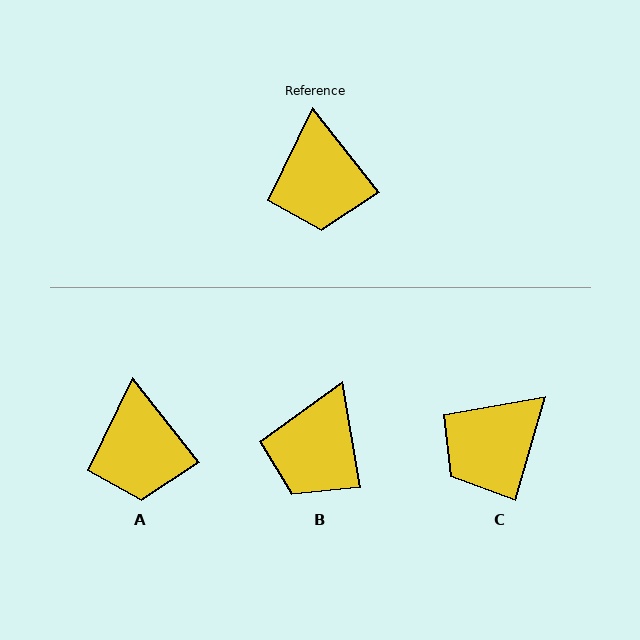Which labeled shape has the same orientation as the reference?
A.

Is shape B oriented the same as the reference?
No, it is off by about 28 degrees.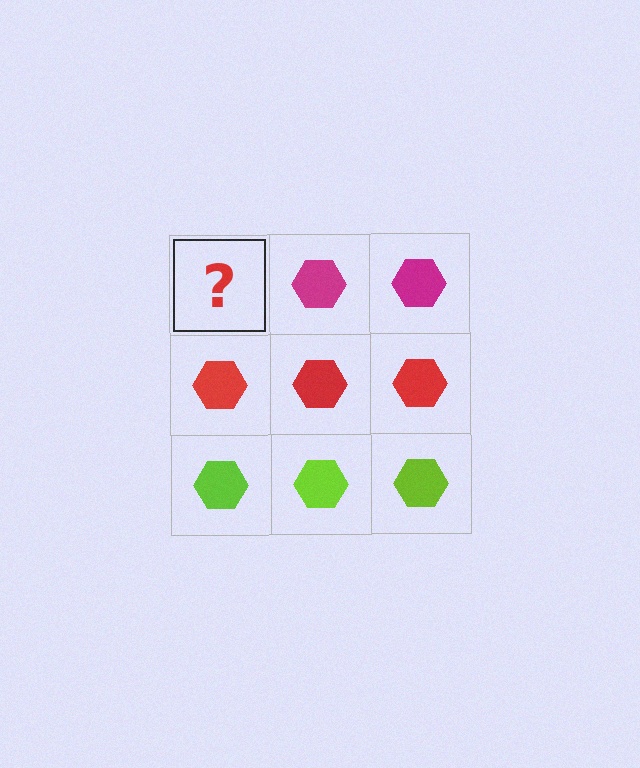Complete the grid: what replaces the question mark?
The question mark should be replaced with a magenta hexagon.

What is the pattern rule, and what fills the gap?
The rule is that each row has a consistent color. The gap should be filled with a magenta hexagon.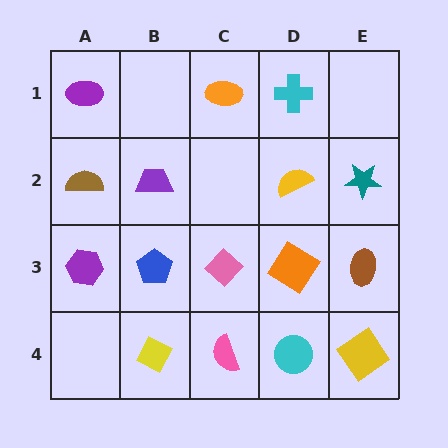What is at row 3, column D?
An orange diamond.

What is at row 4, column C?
A pink semicircle.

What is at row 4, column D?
A cyan circle.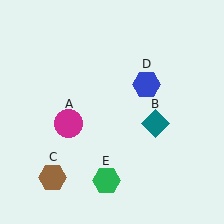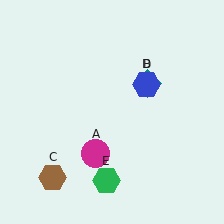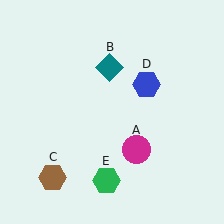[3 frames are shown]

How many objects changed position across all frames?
2 objects changed position: magenta circle (object A), teal diamond (object B).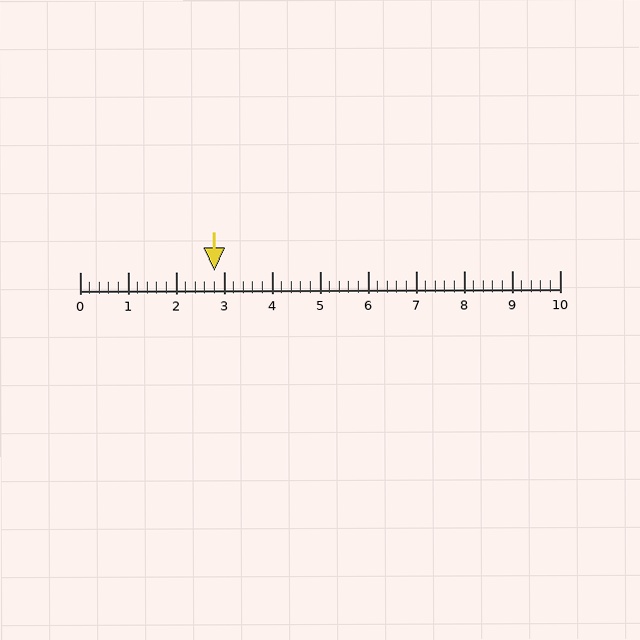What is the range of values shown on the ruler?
The ruler shows values from 0 to 10.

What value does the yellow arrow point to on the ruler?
The yellow arrow points to approximately 2.8.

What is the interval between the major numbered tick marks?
The major tick marks are spaced 1 units apart.